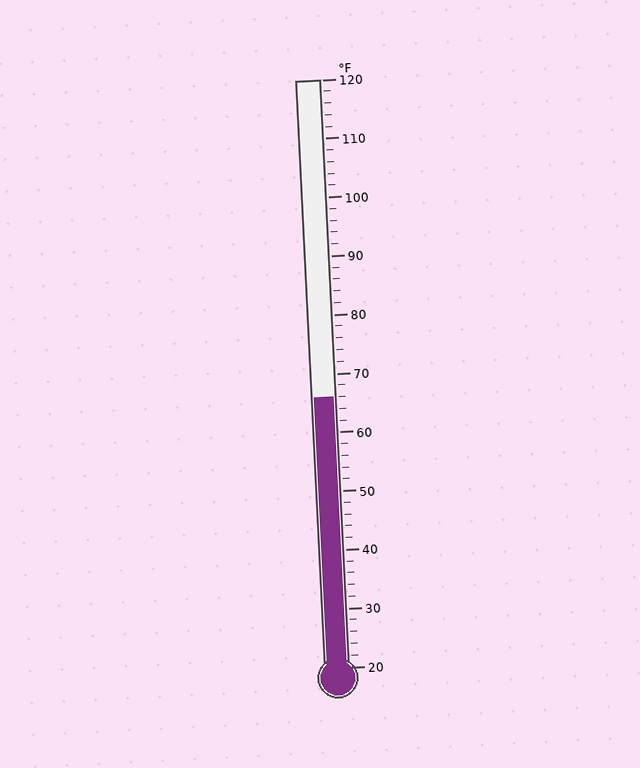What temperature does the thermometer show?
The thermometer shows approximately 66°F.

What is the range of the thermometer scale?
The thermometer scale ranges from 20°F to 120°F.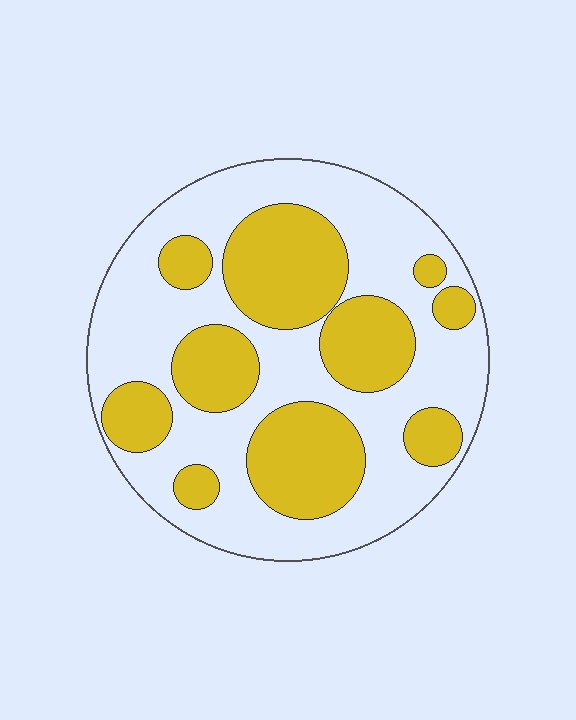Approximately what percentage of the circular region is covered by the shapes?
Approximately 40%.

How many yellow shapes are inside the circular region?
10.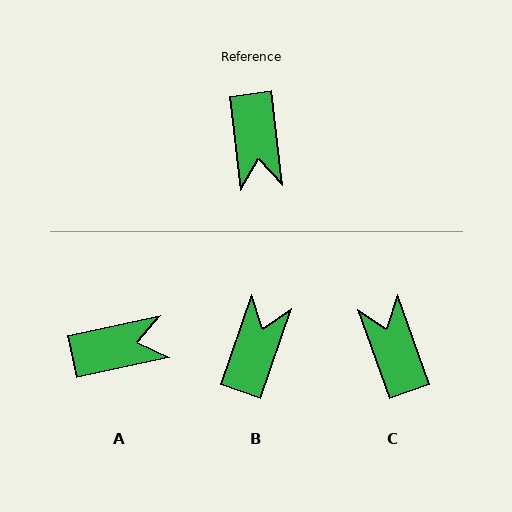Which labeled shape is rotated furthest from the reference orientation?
C, about 167 degrees away.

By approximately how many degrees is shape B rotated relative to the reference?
Approximately 154 degrees counter-clockwise.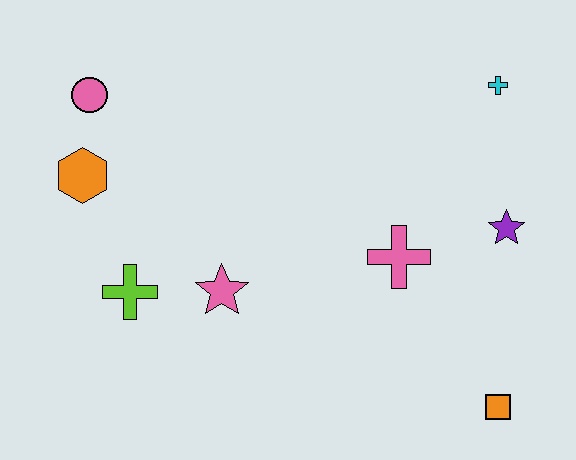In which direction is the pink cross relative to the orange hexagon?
The pink cross is to the right of the orange hexagon.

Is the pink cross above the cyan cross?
No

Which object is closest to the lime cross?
The pink star is closest to the lime cross.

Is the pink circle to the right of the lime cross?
No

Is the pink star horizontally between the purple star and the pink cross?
No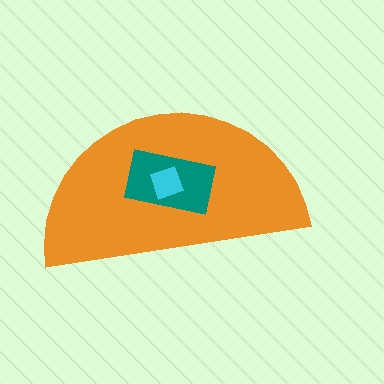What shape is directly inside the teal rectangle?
The cyan diamond.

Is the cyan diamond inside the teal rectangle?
Yes.